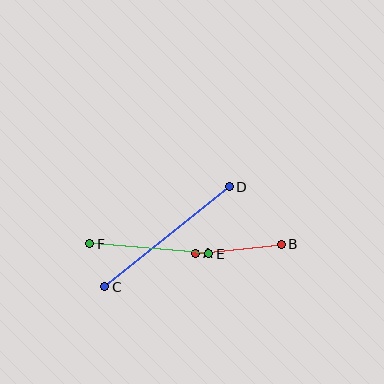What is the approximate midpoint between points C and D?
The midpoint is at approximately (167, 237) pixels.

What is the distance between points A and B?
The distance is approximately 86 pixels.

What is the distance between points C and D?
The distance is approximately 160 pixels.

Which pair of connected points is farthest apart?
Points C and D are farthest apart.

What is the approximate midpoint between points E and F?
The midpoint is at approximately (149, 249) pixels.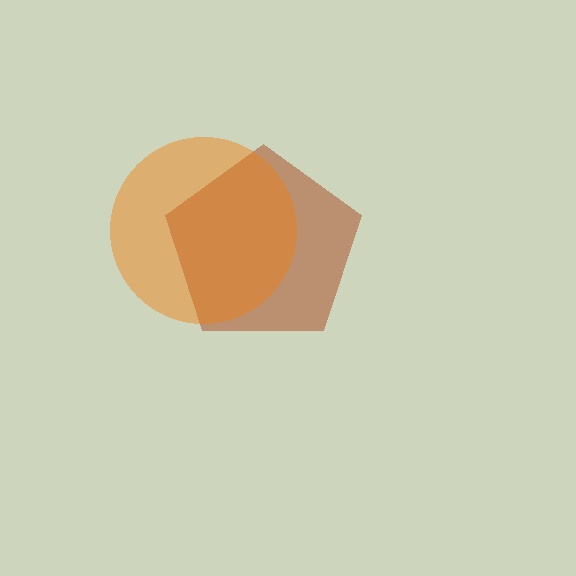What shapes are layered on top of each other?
The layered shapes are: a brown pentagon, an orange circle.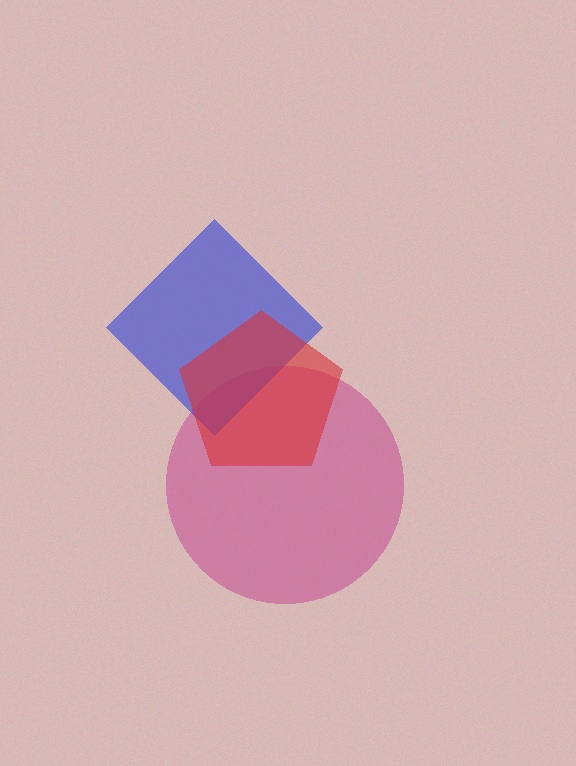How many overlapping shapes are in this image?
There are 3 overlapping shapes in the image.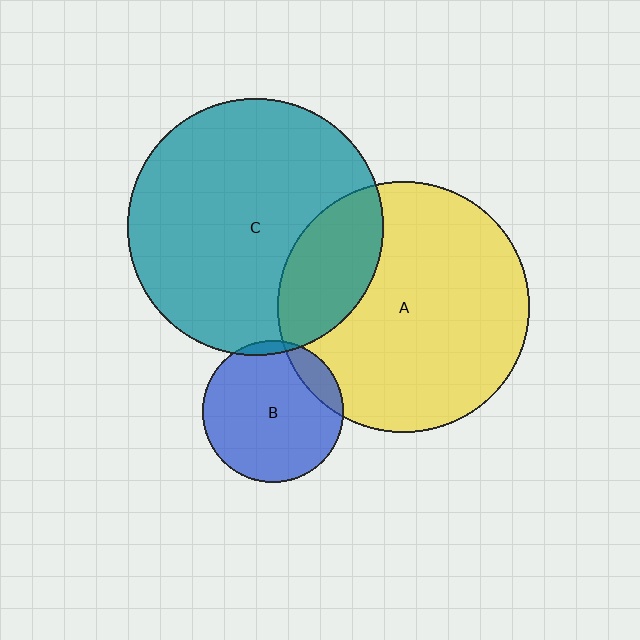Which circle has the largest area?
Circle C (teal).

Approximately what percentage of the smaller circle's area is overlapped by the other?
Approximately 25%.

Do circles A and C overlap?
Yes.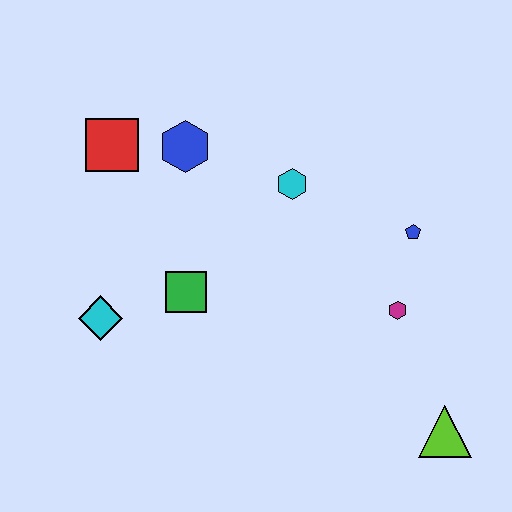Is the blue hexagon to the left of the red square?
No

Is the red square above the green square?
Yes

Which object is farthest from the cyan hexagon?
The lime triangle is farthest from the cyan hexagon.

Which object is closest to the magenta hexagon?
The blue pentagon is closest to the magenta hexagon.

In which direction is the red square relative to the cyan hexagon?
The red square is to the left of the cyan hexagon.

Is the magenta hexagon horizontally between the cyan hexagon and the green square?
No